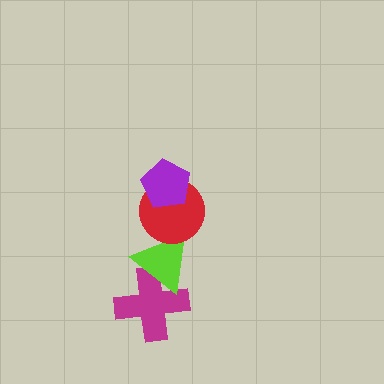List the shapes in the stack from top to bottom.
From top to bottom: the purple pentagon, the red circle, the lime triangle, the magenta cross.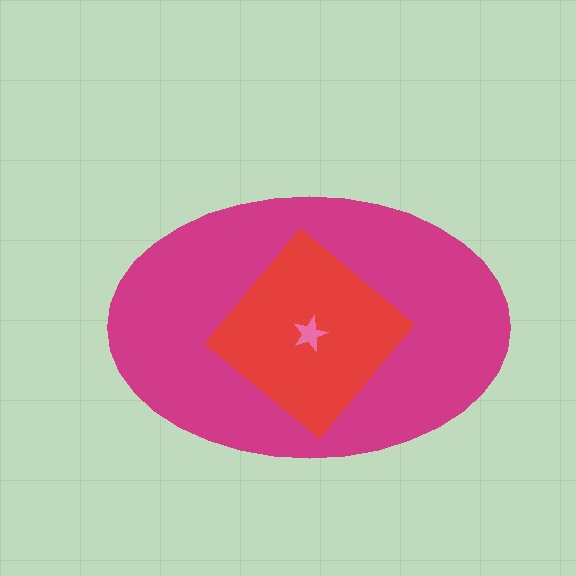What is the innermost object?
The pink star.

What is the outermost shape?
The magenta ellipse.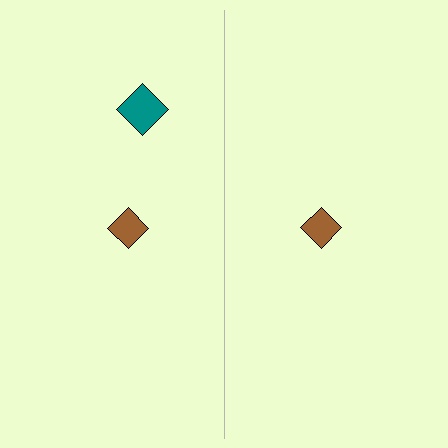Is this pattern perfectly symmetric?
No, the pattern is not perfectly symmetric. A teal diamond is missing from the right side.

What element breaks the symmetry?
A teal diamond is missing from the right side.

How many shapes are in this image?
There are 3 shapes in this image.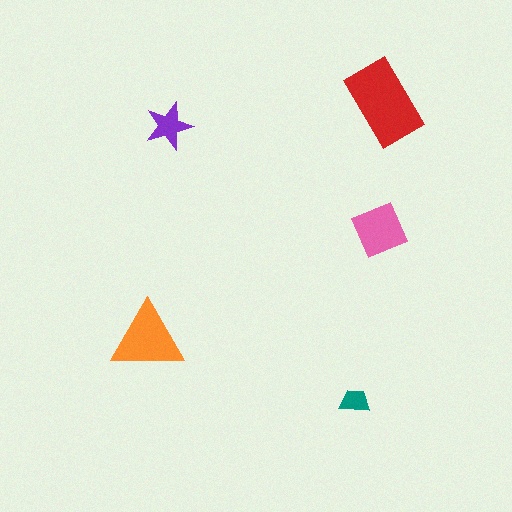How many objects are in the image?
There are 5 objects in the image.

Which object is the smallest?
The teal trapezoid.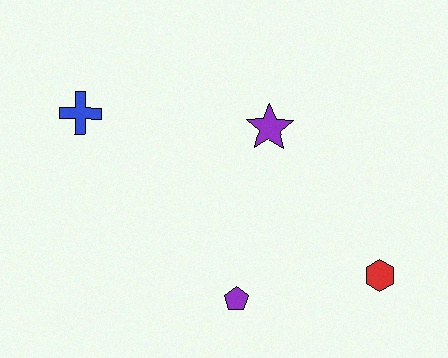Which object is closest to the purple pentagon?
The red hexagon is closest to the purple pentagon.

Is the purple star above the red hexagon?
Yes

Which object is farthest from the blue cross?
The red hexagon is farthest from the blue cross.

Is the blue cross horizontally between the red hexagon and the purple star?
No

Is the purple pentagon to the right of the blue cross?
Yes